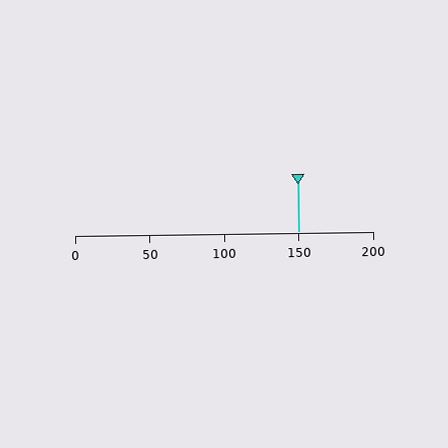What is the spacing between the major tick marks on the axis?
The major ticks are spaced 50 apart.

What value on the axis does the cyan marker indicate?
The marker indicates approximately 150.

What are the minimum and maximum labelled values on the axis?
The axis runs from 0 to 200.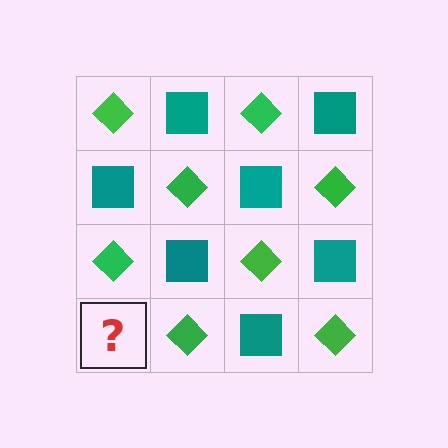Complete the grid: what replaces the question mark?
The question mark should be replaced with a teal square.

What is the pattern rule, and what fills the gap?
The rule is that it alternates green diamond and teal square in a checkerboard pattern. The gap should be filled with a teal square.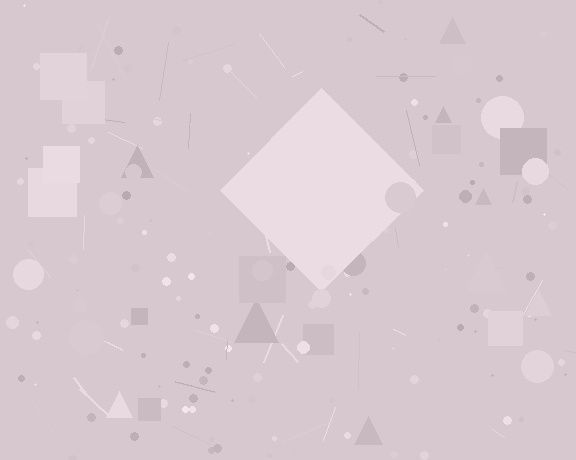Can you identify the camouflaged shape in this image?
The camouflaged shape is a diamond.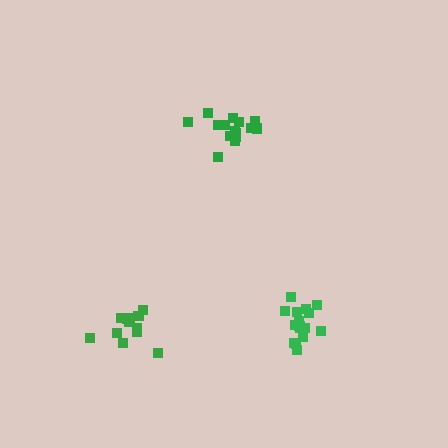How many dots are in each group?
Group 1: 13 dots, Group 2: 15 dots, Group 3: 16 dots (44 total).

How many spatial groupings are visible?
There are 3 spatial groupings.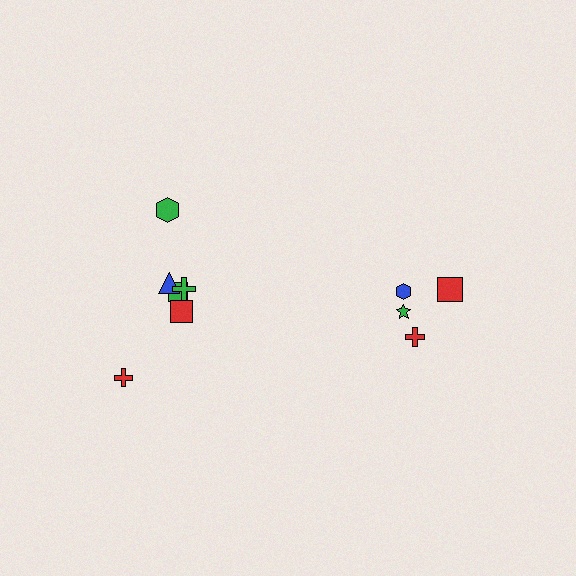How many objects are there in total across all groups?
There are 10 objects.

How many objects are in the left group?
There are 6 objects.